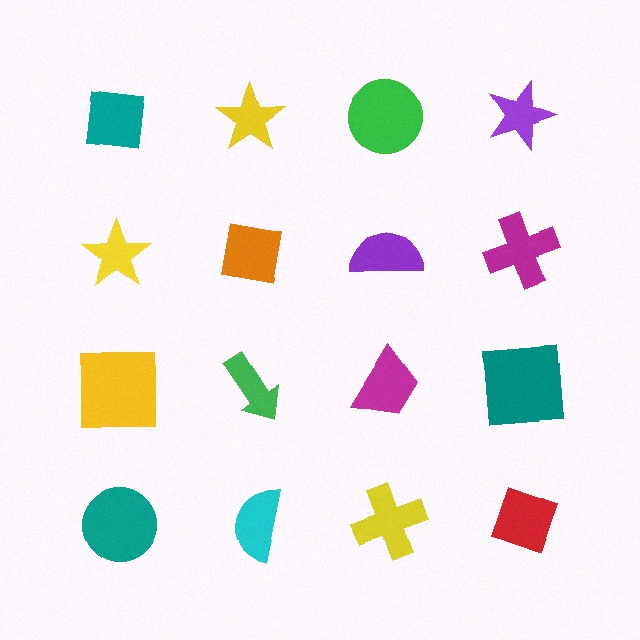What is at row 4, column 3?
A yellow cross.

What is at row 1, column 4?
A purple star.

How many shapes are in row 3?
4 shapes.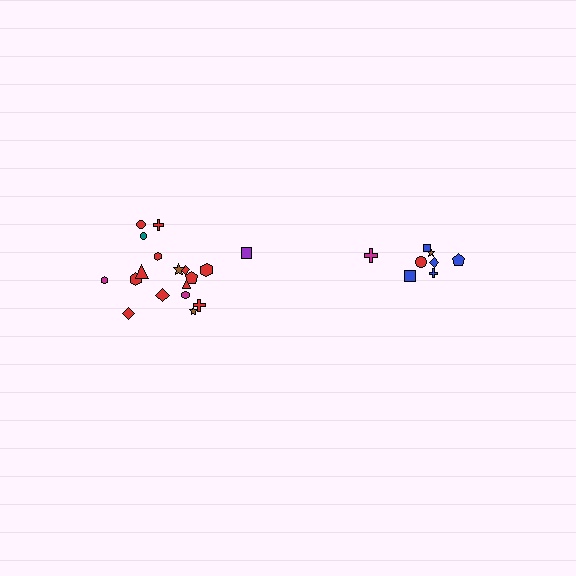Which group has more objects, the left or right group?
The left group.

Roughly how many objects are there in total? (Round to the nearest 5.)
Roughly 25 objects in total.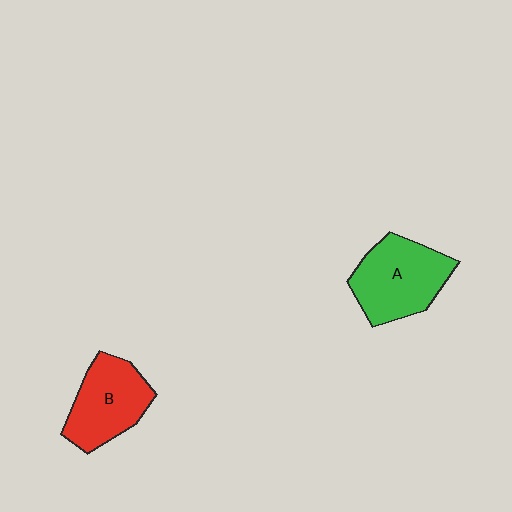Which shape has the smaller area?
Shape B (red).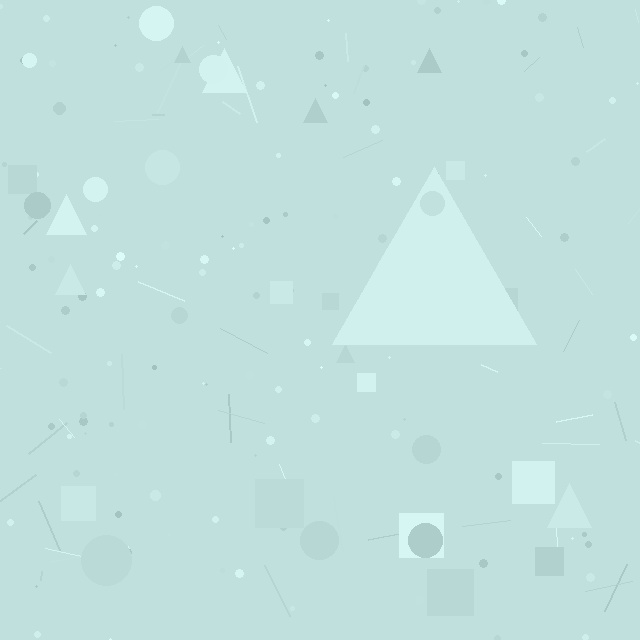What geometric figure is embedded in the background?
A triangle is embedded in the background.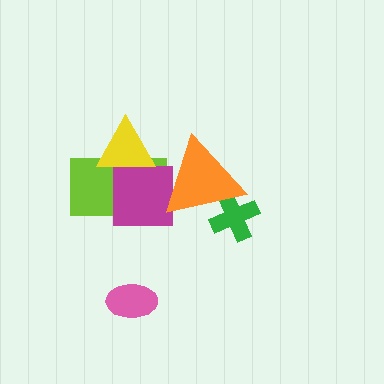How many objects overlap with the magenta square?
3 objects overlap with the magenta square.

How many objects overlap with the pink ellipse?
0 objects overlap with the pink ellipse.